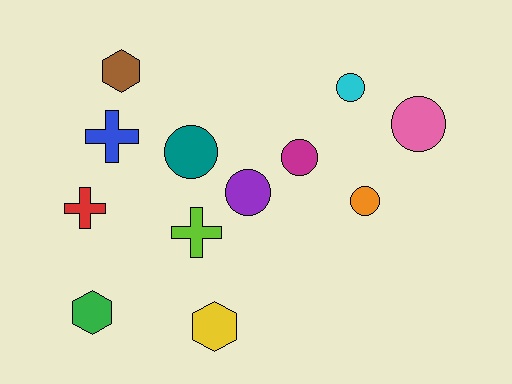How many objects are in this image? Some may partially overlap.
There are 12 objects.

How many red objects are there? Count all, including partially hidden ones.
There is 1 red object.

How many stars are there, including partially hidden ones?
There are no stars.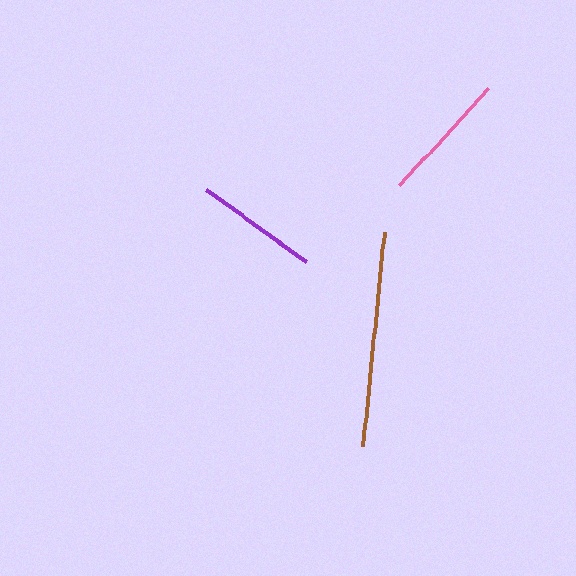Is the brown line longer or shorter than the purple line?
The brown line is longer than the purple line.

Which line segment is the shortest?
The purple line is the shortest at approximately 123 pixels.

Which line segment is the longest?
The brown line is the longest at approximately 215 pixels.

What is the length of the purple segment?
The purple segment is approximately 123 pixels long.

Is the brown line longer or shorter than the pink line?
The brown line is longer than the pink line.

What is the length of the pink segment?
The pink segment is approximately 133 pixels long.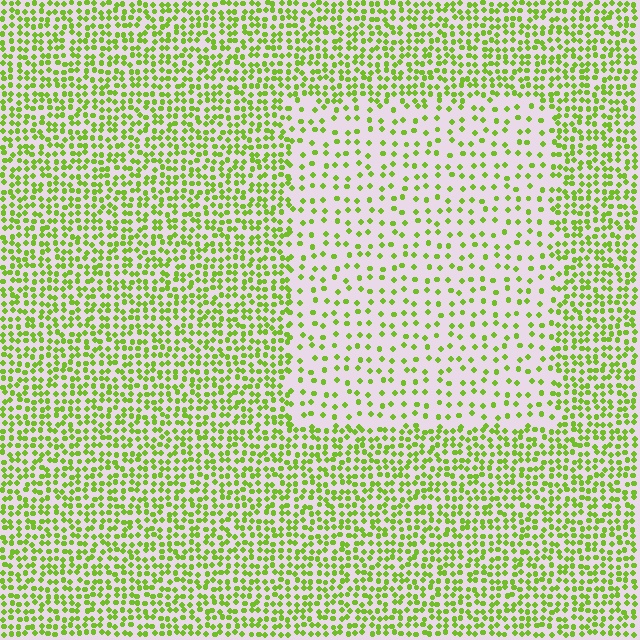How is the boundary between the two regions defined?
The boundary is defined by a change in element density (approximately 2.3x ratio). All elements are the same color, size, and shape.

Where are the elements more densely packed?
The elements are more densely packed outside the rectangle boundary.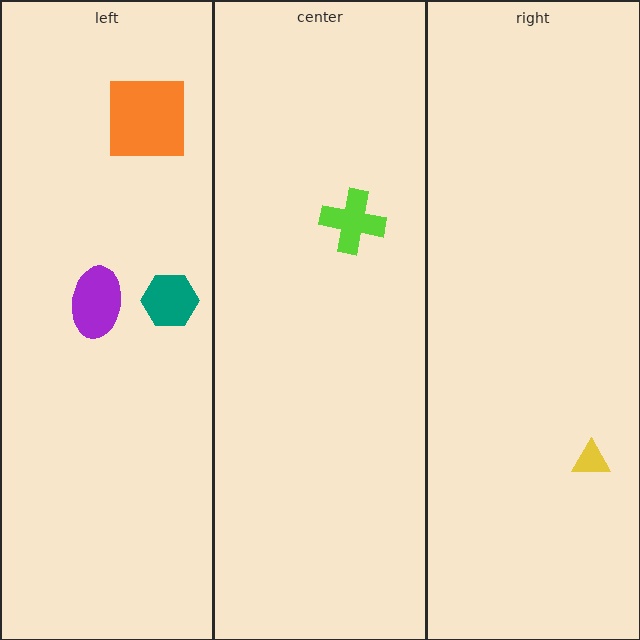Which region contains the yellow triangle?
The right region.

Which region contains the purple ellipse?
The left region.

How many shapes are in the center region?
1.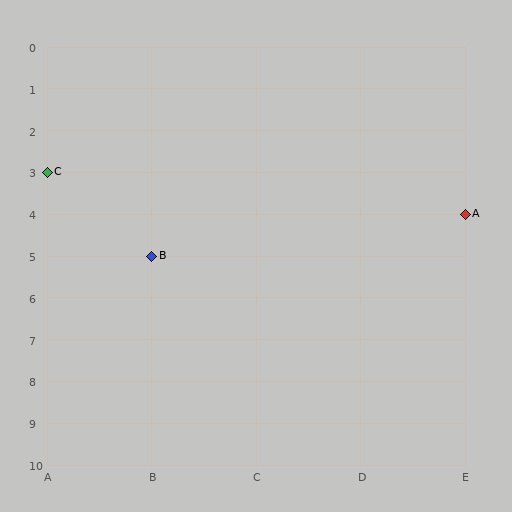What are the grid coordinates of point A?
Point A is at grid coordinates (E, 4).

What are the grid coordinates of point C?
Point C is at grid coordinates (A, 3).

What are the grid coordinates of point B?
Point B is at grid coordinates (B, 5).